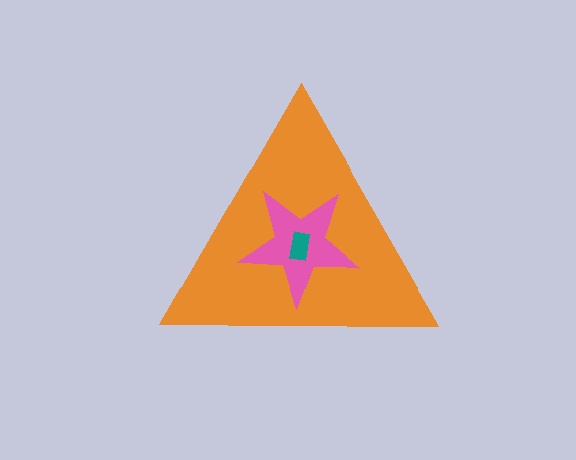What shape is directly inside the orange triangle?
The pink star.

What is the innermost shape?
The teal rectangle.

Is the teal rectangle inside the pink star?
Yes.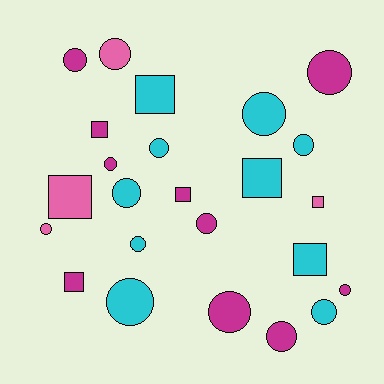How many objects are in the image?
There are 24 objects.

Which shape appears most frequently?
Circle, with 16 objects.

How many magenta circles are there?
There are 7 magenta circles.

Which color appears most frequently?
Magenta, with 10 objects.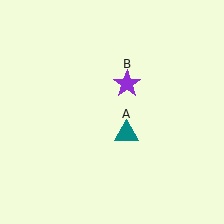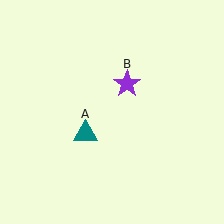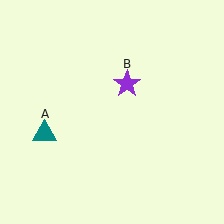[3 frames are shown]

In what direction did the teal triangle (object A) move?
The teal triangle (object A) moved left.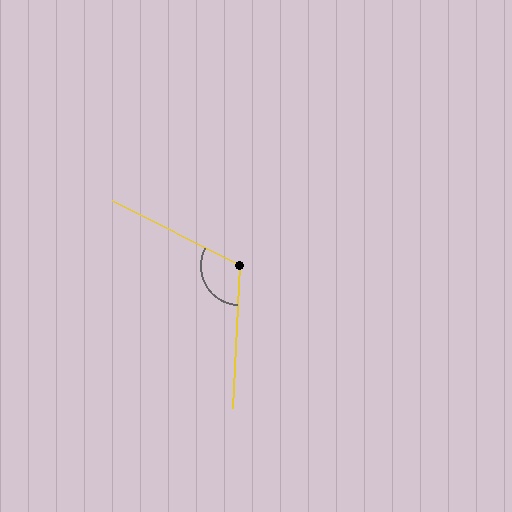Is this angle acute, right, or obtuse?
It is obtuse.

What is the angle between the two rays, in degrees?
Approximately 114 degrees.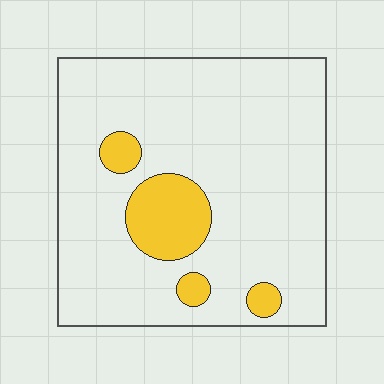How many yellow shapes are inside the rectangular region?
4.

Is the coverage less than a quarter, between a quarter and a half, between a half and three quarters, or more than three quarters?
Less than a quarter.